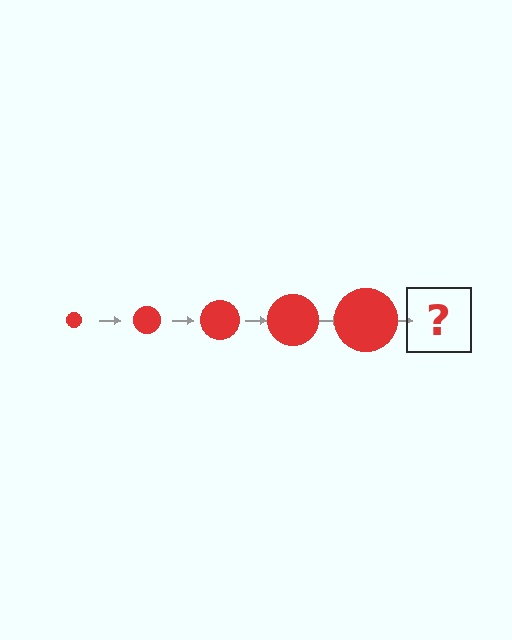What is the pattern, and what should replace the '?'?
The pattern is that the circle gets progressively larger each step. The '?' should be a red circle, larger than the previous one.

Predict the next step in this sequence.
The next step is a red circle, larger than the previous one.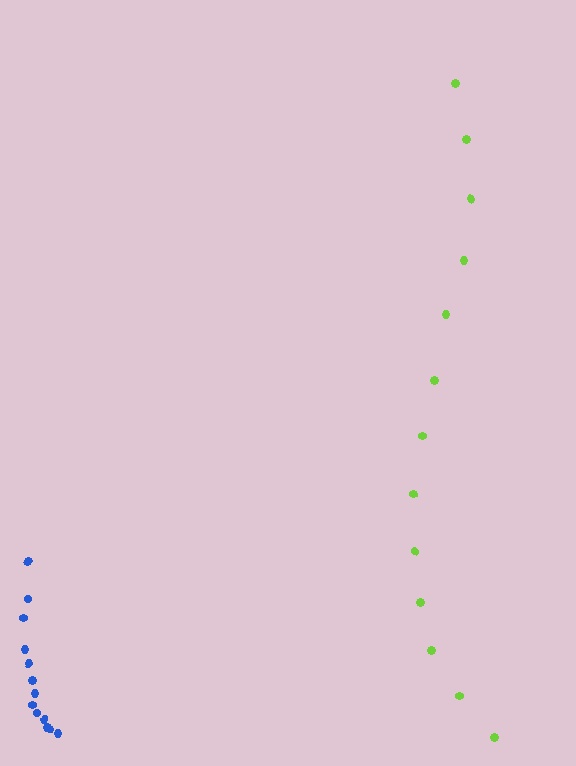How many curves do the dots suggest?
There are 2 distinct paths.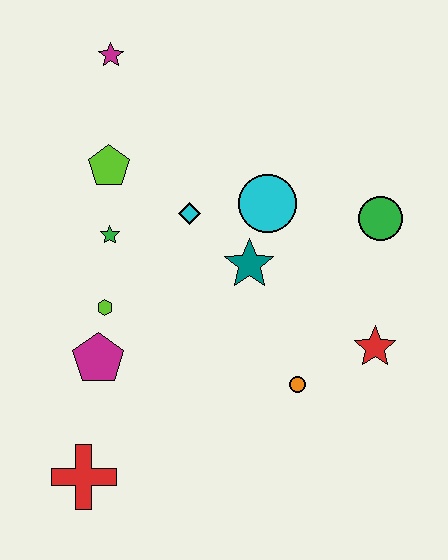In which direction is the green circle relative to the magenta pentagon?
The green circle is to the right of the magenta pentagon.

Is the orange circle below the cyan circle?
Yes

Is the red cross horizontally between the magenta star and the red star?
No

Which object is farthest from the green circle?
The red cross is farthest from the green circle.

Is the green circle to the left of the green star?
No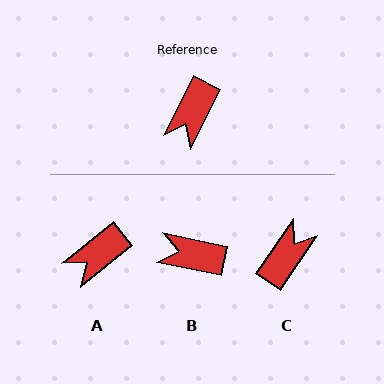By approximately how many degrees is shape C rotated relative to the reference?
Approximately 172 degrees counter-clockwise.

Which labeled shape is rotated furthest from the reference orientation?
C, about 172 degrees away.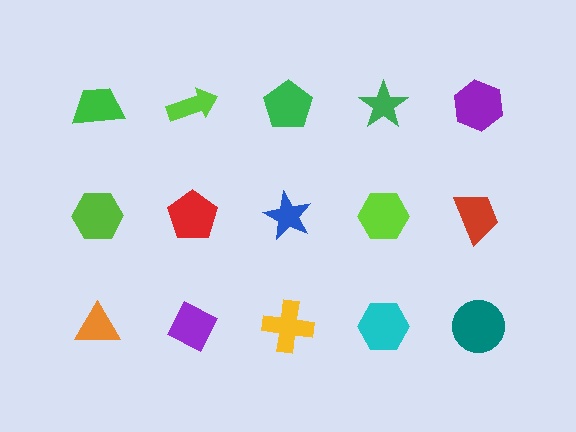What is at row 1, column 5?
A purple hexagon.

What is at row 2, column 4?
A lime hexagon.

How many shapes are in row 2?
5 shapes.